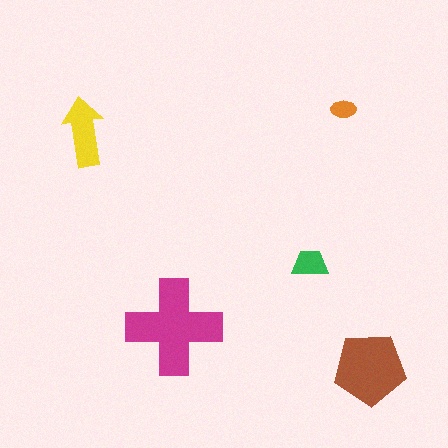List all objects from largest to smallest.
The magenta cross, the brown pentagon, the yellow arrow, the green trapezoid, the orange ellipse.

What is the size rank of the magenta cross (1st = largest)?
1st.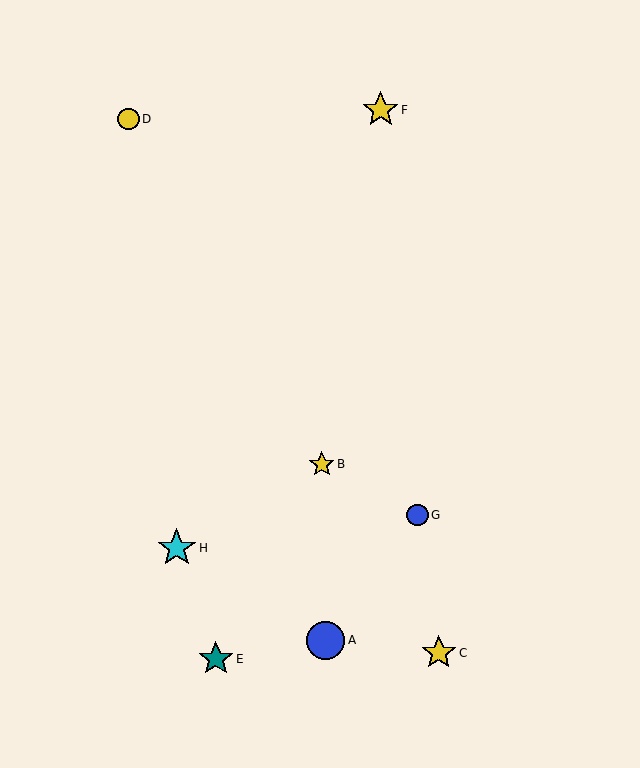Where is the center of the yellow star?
The center of the yellow star is at (439, 653).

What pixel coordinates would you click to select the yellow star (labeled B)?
Click at (322, 464) to select the yellow star B.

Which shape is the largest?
The cyan star (labeled H) is the largest.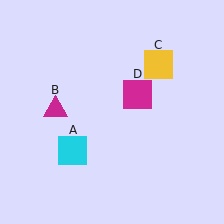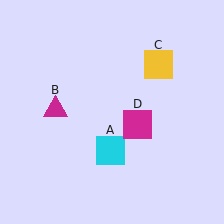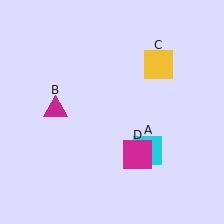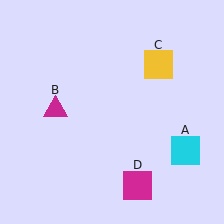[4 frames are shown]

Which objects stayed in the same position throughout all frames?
Magenta triangle (object B) and yellow square (object C) remained stationary.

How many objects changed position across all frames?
2 objects changed position: cyan square (object A), magenta square (object D).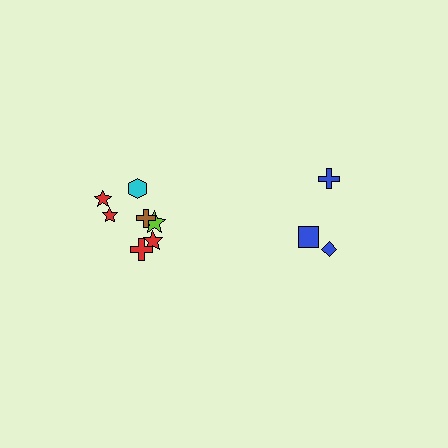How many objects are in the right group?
There are 3 objects.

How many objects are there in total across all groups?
There are 10 objects.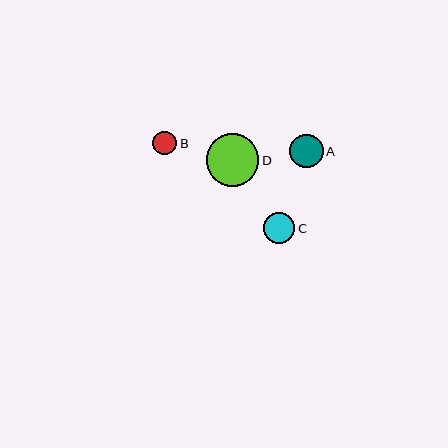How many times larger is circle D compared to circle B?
Circle D is approximately 2.2 times the size of circle B.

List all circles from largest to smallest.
From largest to smallest: D, A, C, B.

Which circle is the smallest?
Circle B is the smallest with a size of approximately 24 pixels.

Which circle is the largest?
Circle D is the largest with a size of approximately 52 pixels.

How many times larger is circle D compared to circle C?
Circle D is approximately 1.7 times the size of circle C.